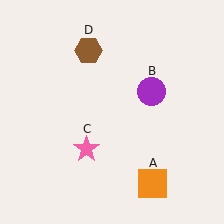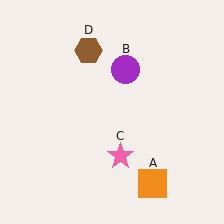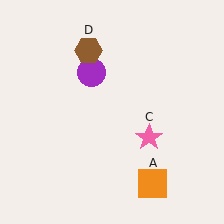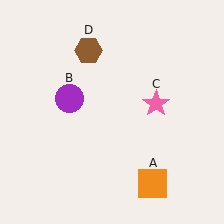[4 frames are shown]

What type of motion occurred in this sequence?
The purple circle (object B), pink star (object C) rotated counterclockwise around the center of the scene.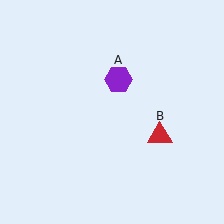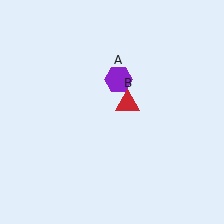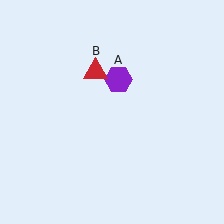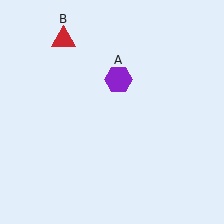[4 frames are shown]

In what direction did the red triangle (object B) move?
The red triangle (object B) moved up and to the left.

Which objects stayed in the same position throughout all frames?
Purple hexagon (object A) remained stationary.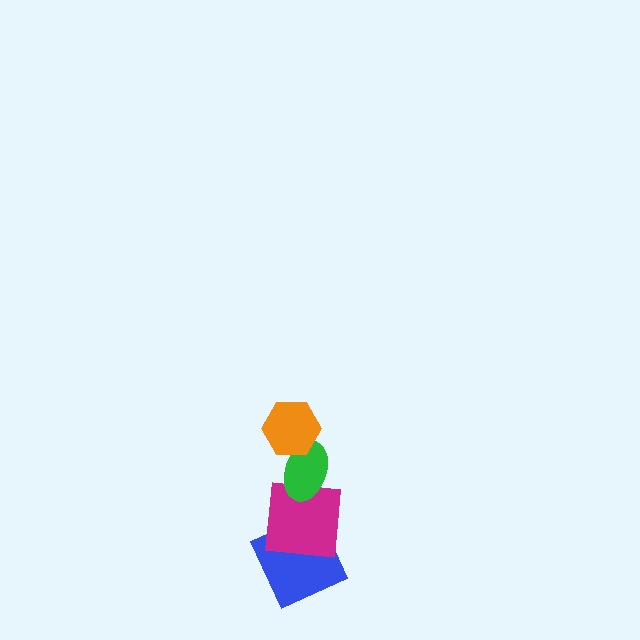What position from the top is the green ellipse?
The green ellipse is 2nd from the top.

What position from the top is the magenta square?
The magenta square is 3rd from the top.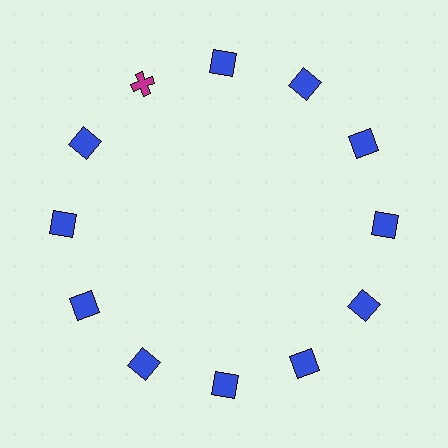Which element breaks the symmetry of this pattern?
The magenta cross at roughly the 11 o'clock position breaks the symmetry. All other shapes are blue squares.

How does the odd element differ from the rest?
It differs in both color (magenta instead of blue) and shape (cross instead of square).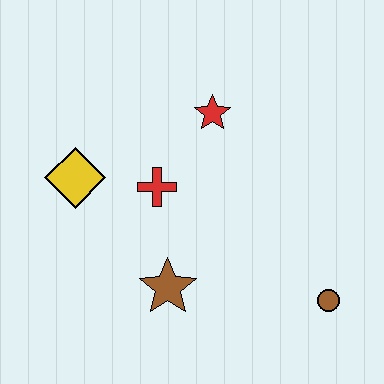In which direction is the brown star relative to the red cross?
The brown star is below the red cross.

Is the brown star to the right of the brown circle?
No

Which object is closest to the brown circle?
The brown star is closest to the brown circle.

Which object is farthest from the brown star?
The red star is farthest from the brown star.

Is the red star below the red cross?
No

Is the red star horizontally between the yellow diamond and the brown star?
No